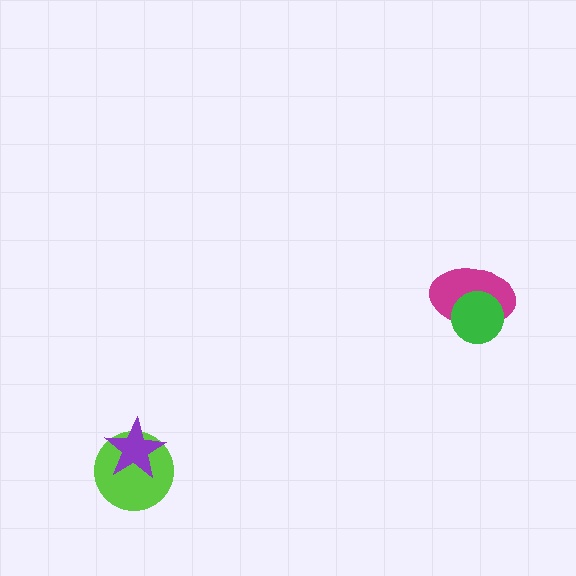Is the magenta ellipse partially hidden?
Yes, it is partially covered by another shape.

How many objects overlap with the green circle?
1 object overlaps with the green circle.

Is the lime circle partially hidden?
Yes, it is partially covered by another shape.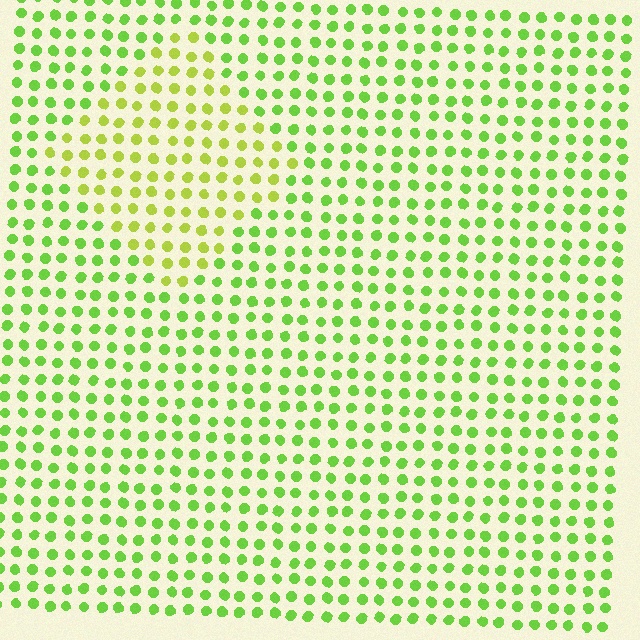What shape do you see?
I see a diamond.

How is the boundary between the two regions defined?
The boundary is defined purely by a slight shift in hue (about 27 degrees). Spacing, size, and orientation are identical on both sides.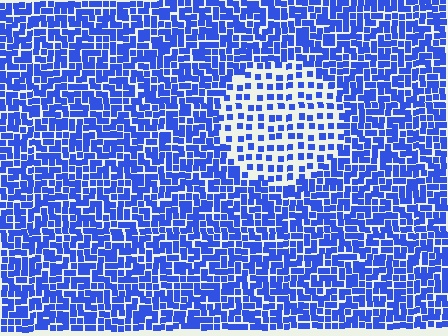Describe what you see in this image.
The image contains small blue elements arranged at two different densities. A circle-shaped region is visible where the elements are less densely packed than the surrounding area.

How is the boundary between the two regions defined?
The boundary is defined by a change in element density (approximately 2.2x ratio). All elements are the same color, size, and shape.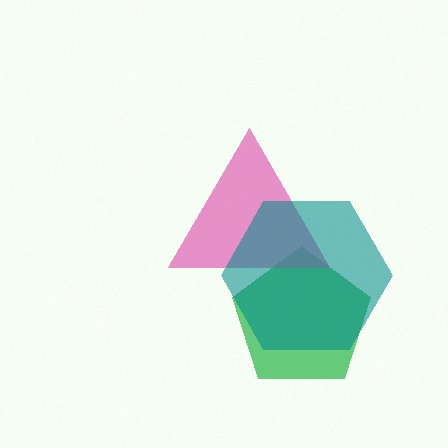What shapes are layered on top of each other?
The layered shapes are: a green pentagon, a pink triangle, a teal hexagon.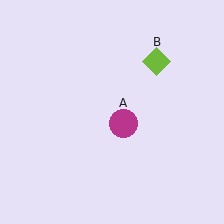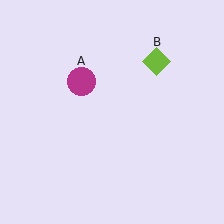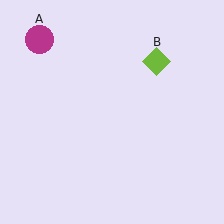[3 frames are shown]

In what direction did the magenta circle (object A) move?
The magenta circle (object A) moved up and to the left.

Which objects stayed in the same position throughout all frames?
Lime diamond (object B) remained stationary.